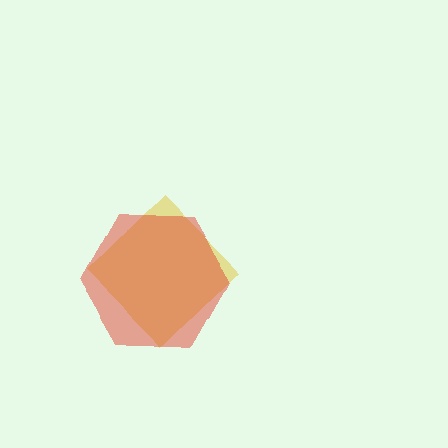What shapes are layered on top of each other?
The layered shapes are: a yellow diamond, a red hexagon.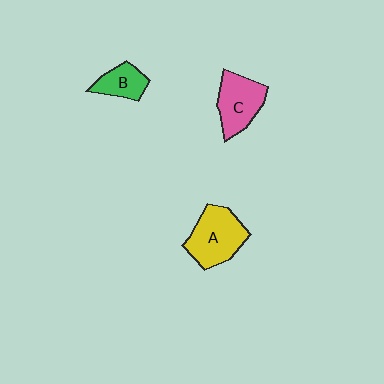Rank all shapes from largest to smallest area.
From largest to smallest: A (yellow), C (pink), B (green).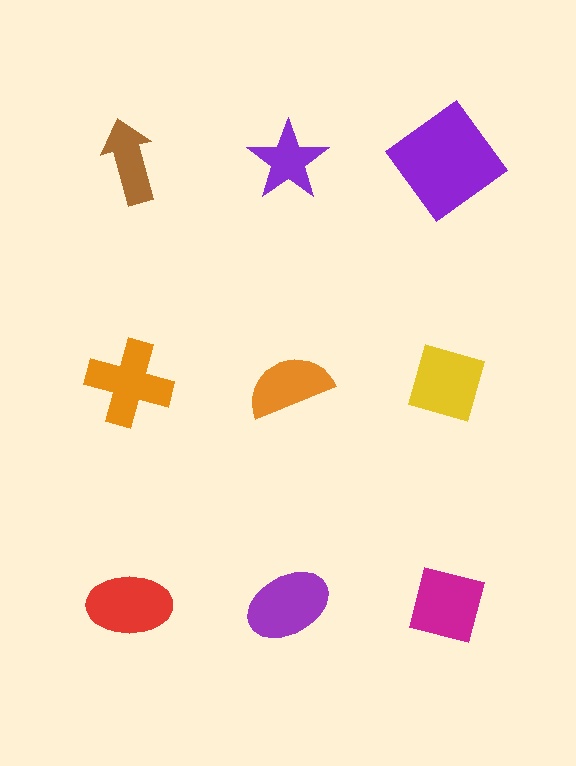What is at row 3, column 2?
A purple ellipse.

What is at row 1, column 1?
A brown arrow.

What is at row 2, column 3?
A yellow diamond.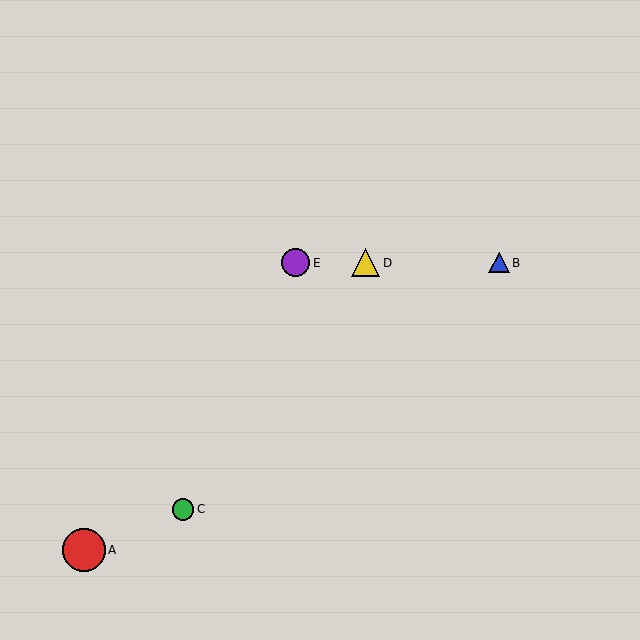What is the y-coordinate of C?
Object C is at y≈509.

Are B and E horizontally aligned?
Yes, both are at y≈263.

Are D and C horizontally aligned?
No, D is at y≈263 and C is at y≈509.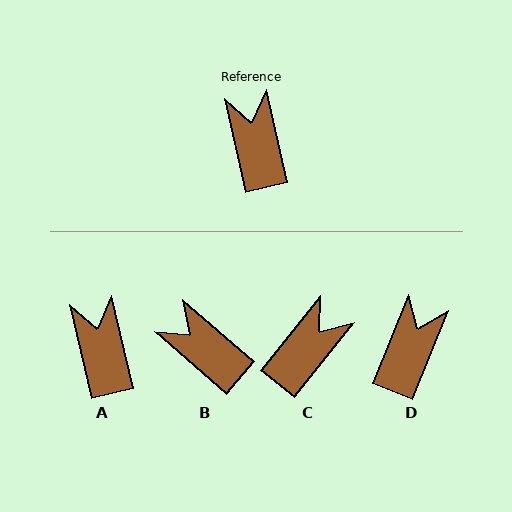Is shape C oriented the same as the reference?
No, it is off by about 52 degrees.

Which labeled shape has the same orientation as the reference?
A.